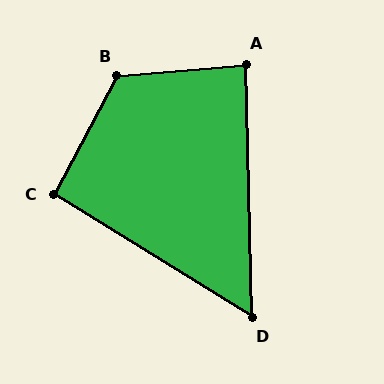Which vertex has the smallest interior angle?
D, at approximately 57 degrees.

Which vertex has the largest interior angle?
B, at approximately 123 degrees.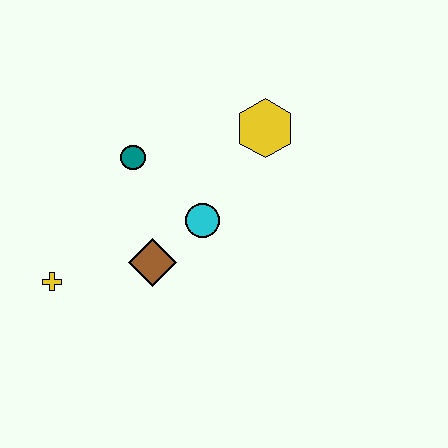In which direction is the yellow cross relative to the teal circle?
The yellow cross is below the teal circle.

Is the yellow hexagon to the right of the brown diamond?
Yes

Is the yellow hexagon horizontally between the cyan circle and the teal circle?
No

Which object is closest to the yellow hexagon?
The cyan circle is closest to the yellow hexagon.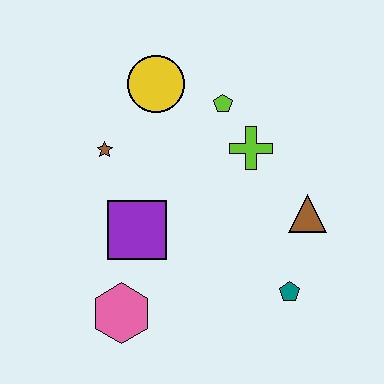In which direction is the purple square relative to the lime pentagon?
The purple square is below the lime pentagon.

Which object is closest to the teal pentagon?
The brown triangle is closest to the teal pentagon.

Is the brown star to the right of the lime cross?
No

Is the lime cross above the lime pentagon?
No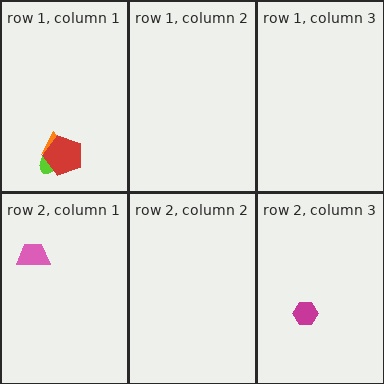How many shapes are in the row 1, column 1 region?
3.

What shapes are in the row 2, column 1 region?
The pink trapezoid.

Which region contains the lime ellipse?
The row 1, column 1 region.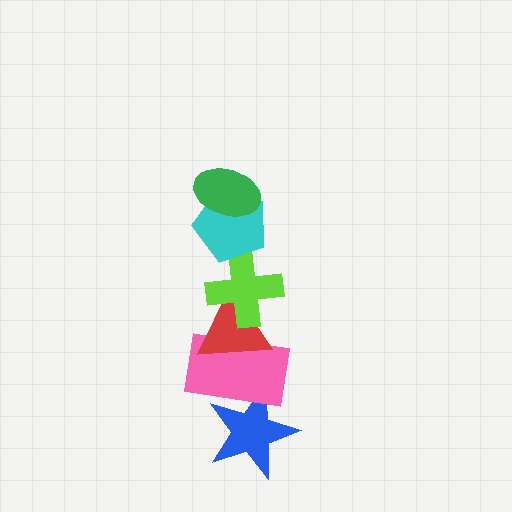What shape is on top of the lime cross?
The cyan pentagon is on top of the lime cross.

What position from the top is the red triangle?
The red triangle is 4th from the top.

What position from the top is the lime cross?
The lime cross is 3rd from the top.